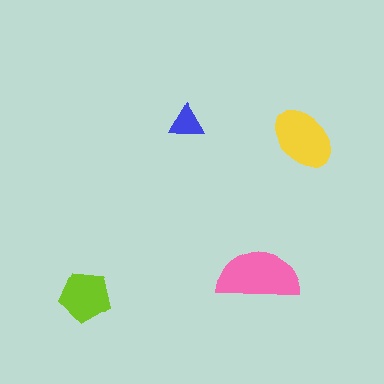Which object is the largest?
The pink semicircle.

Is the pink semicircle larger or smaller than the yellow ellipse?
Larger.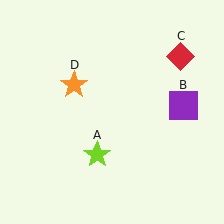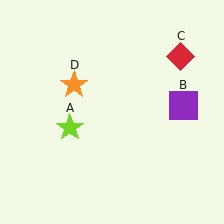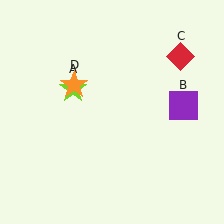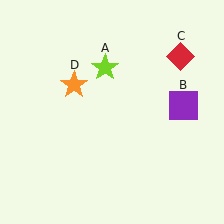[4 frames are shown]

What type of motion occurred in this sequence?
The lime star (object A) rotated clockwise around the center of the scene.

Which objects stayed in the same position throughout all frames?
Purple square (object B) and red diamond (object C) and orange star (object D) remained stationary.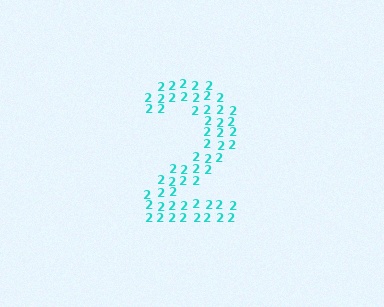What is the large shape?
The large shape is the digit 2.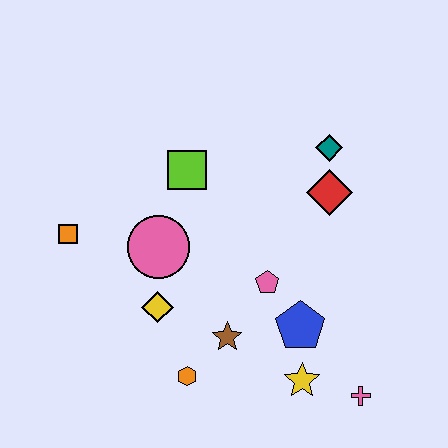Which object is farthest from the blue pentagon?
The orange square is farthest from the blue pentagon.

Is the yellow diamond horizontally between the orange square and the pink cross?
Yes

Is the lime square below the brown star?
No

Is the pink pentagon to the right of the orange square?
Yes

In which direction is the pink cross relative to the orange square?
The pink cross is to the right of the orange square.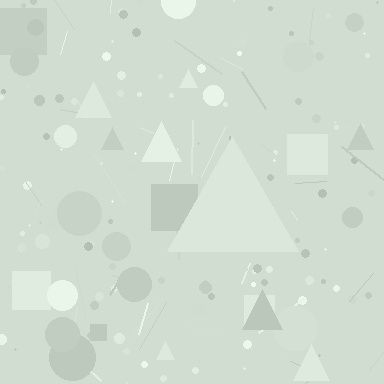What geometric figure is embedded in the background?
A triangle is embedded in the background.